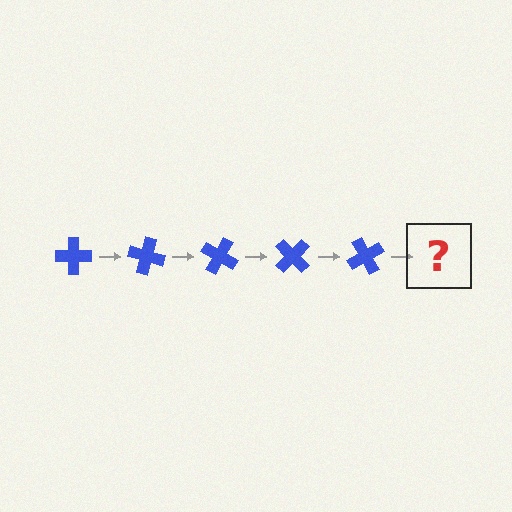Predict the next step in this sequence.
The next step is a blue cross rotated 75 degrees.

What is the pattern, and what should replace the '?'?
The pattern is that the cross rotates 15 degrees each step. The '?' should be a blue cross rotated 75 degrees.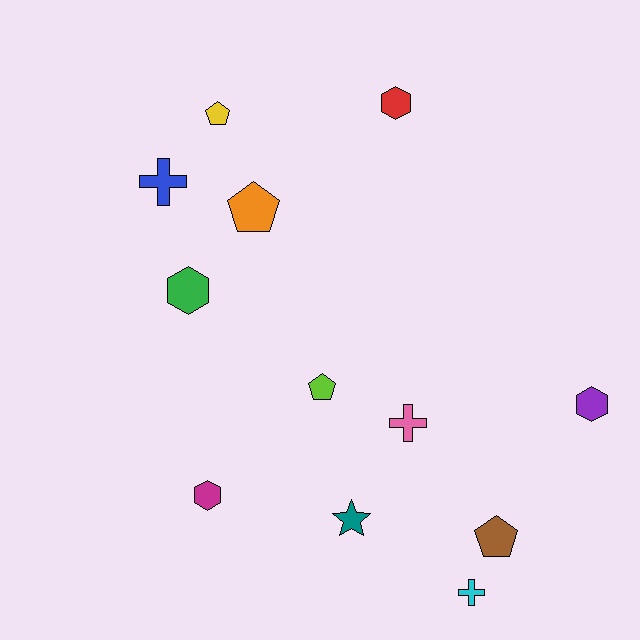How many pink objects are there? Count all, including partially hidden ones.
There is 1 pink object.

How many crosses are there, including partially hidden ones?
There are 3 crosses.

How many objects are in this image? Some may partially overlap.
There are 12 objects.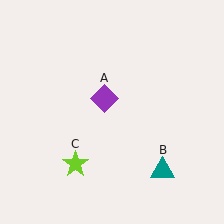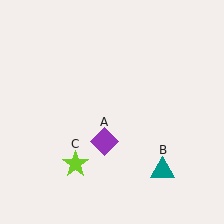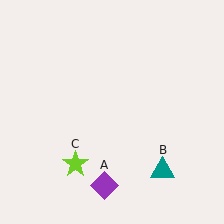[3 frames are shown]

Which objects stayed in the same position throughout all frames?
Teal triangle (object B) and lime star (object C) remained stationary.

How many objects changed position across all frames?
1 object changed position: purple diamond (object A).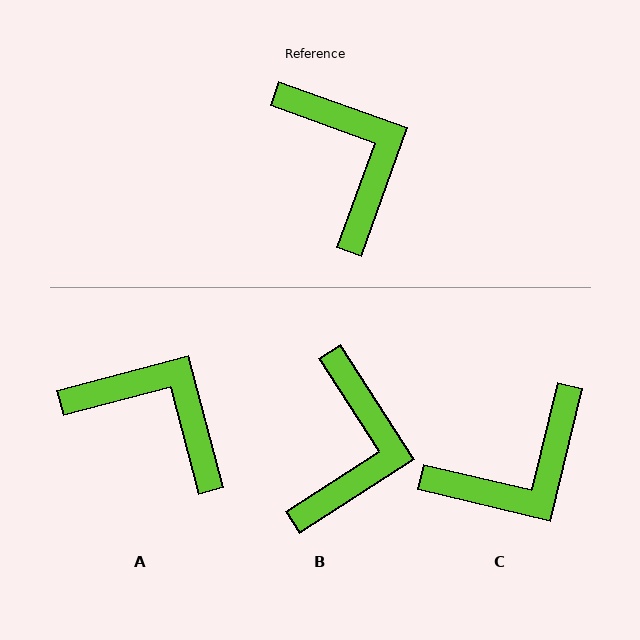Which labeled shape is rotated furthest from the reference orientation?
C, about 84 degrees away.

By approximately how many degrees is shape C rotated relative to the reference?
Approximately 84 degrees clockwise.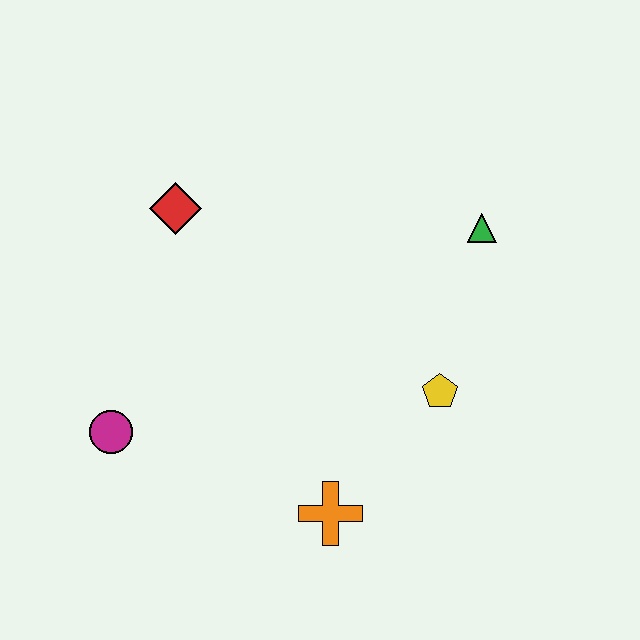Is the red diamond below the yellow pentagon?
No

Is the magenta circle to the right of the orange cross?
No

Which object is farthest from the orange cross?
The red diamond is farthest from the orange cross.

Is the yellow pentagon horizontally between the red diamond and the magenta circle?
No